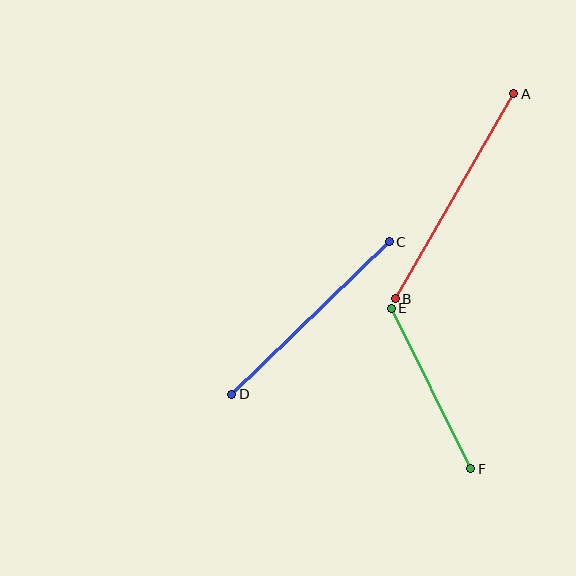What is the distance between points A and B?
The distance is approximately 237 pixels.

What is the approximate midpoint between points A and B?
The midpoint is at approximately (455, 196) pixels.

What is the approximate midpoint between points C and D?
The midpoint is at approximately (310, 318) pixels.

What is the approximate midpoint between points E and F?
The midpoint is at approximately (431, 389) pixels.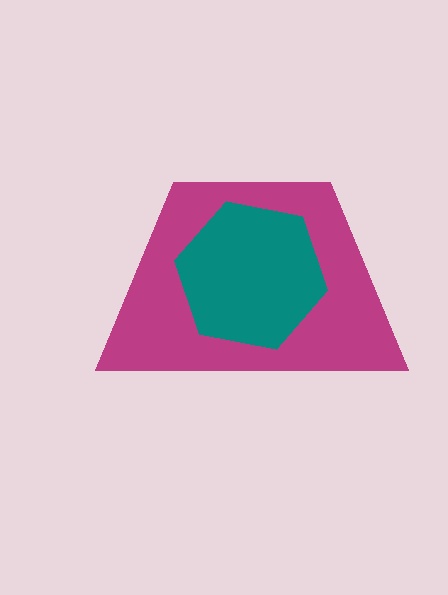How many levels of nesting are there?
2.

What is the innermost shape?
The teal hexagon.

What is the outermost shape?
The magenta trapezoid.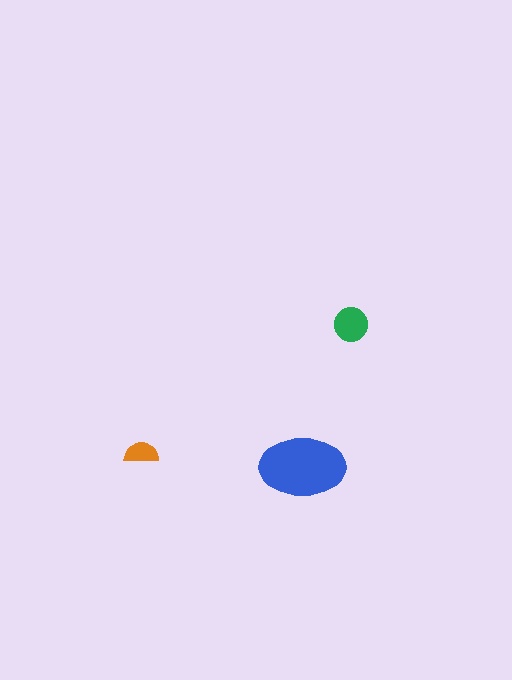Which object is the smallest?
The orange semicircle.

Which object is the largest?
The blue ellipse.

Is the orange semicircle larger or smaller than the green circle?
Smaller.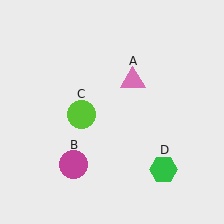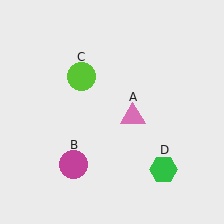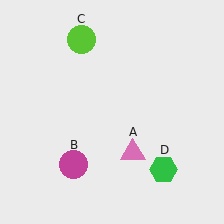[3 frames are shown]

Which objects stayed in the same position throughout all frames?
Magenta circle (object B) and green hexagon (object D) remained stationary.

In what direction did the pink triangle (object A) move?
The pink triangle (object A) moved down.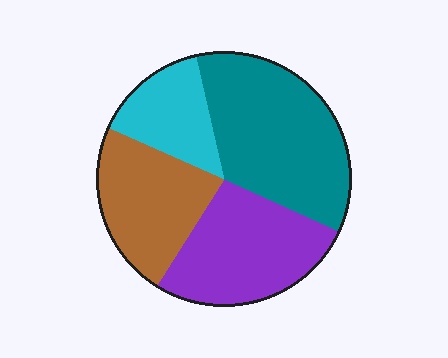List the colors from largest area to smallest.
From largest to smallest: teal, purple, brown, cyan.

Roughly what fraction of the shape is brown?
Brown takes up about one quarter (1/4) of the shape.